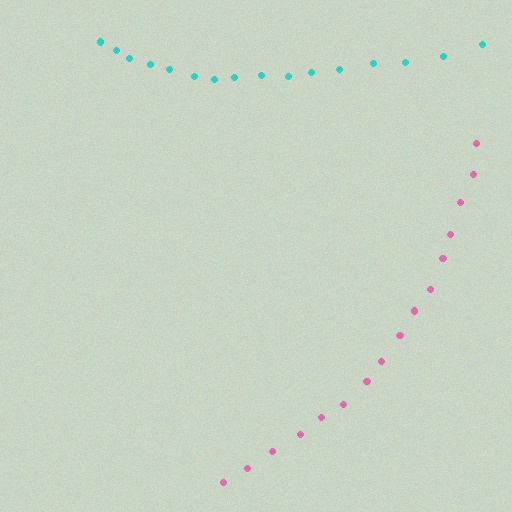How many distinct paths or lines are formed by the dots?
There are 2 distinct paths.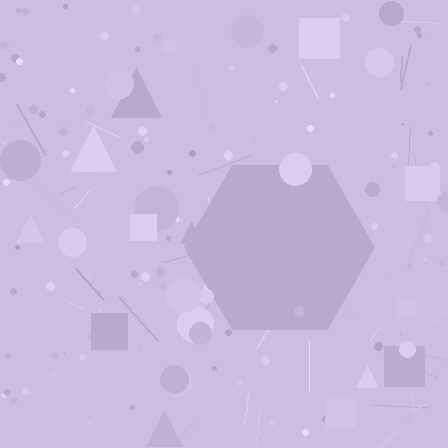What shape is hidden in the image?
A hexagon is hidden in the image.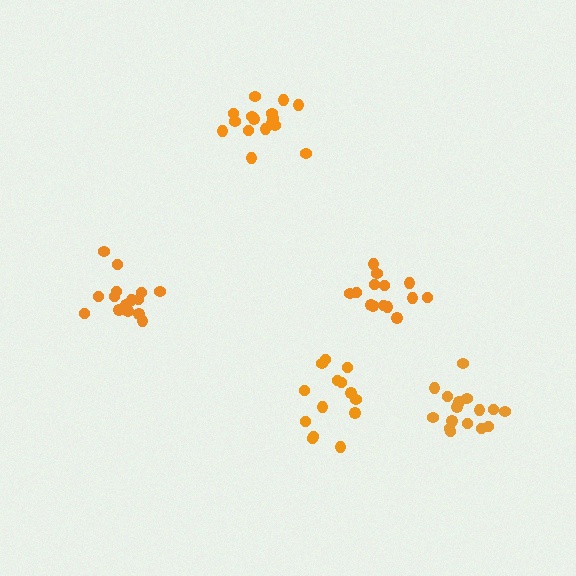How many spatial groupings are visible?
There are 5 spatial groupings.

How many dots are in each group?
Group 1: 16 dots, Group 2: 14 dots, Group 3: 15 dots, Group 4: 16 dots, Group 5: 14 dots (75 total).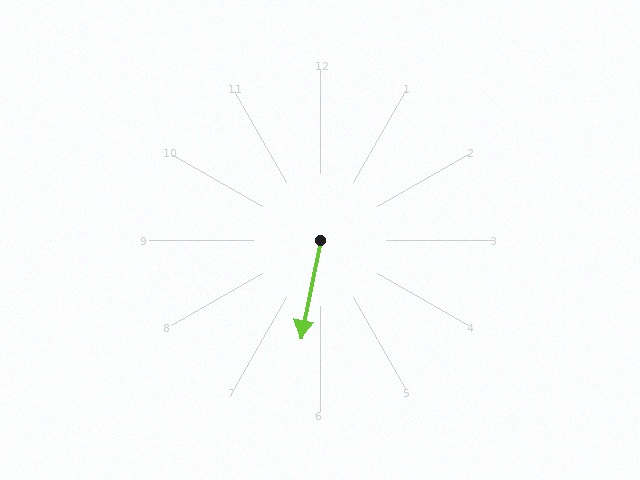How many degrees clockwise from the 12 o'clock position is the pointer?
Approximately 191 degrees.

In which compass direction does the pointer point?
South.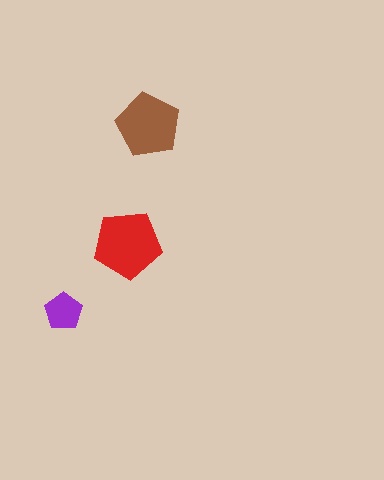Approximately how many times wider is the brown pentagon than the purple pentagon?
About 1.5 times wider.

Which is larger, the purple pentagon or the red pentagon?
The red one.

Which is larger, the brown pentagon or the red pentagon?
The red one.